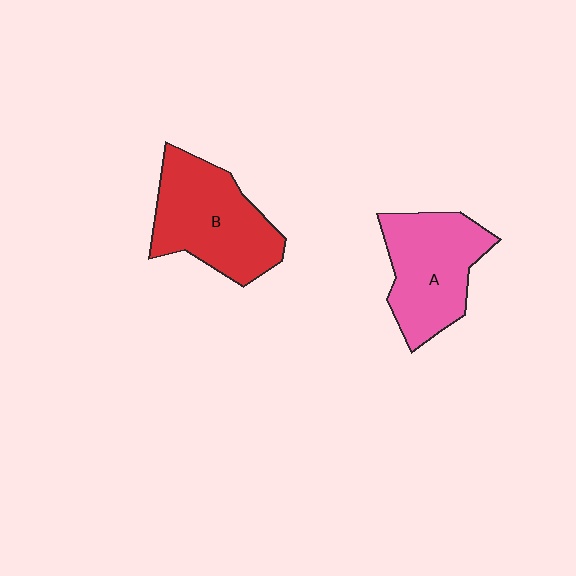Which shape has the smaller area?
Shape A (pink).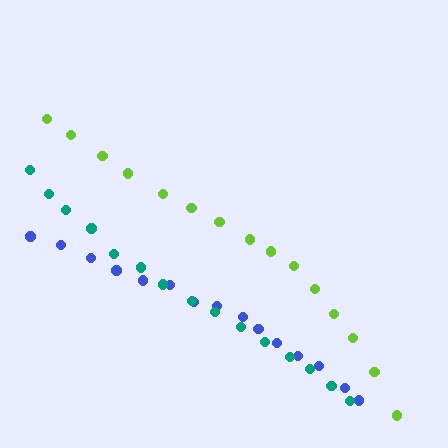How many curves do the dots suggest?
There are 3 distinct paths.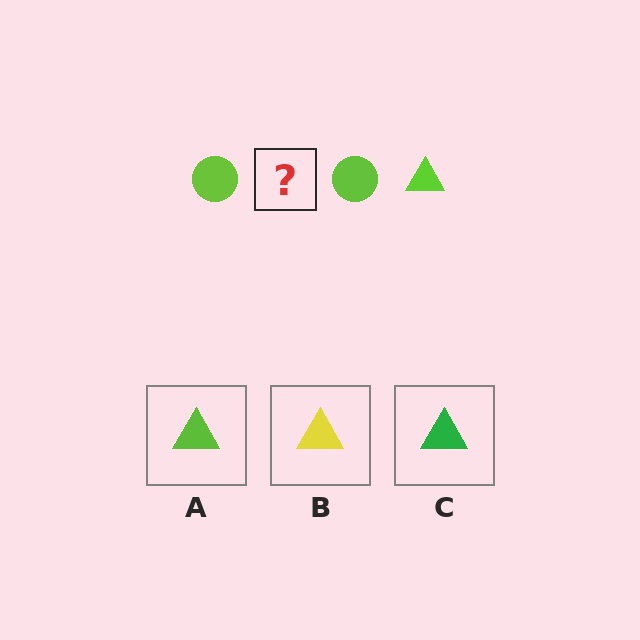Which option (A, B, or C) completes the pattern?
A.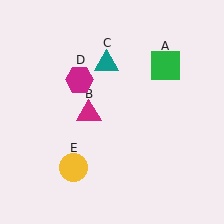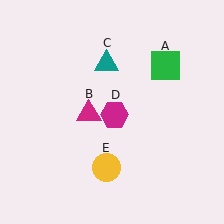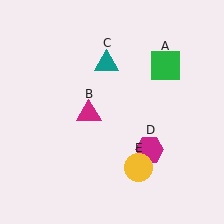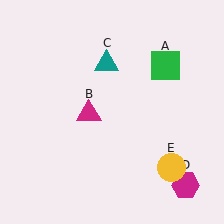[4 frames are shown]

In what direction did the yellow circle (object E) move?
The yellow circle (object E) moved right.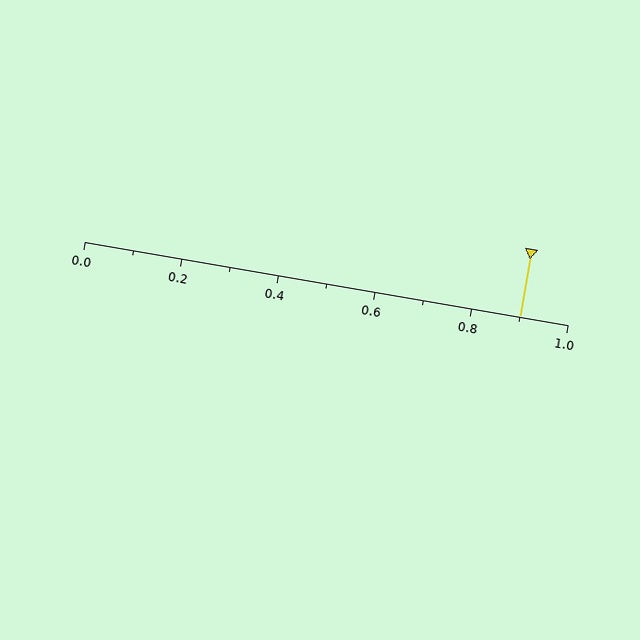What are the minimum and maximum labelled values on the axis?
The axis runs from 0.0 to 1.0.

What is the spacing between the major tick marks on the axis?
The major ticks are spaced 0.2 apart.